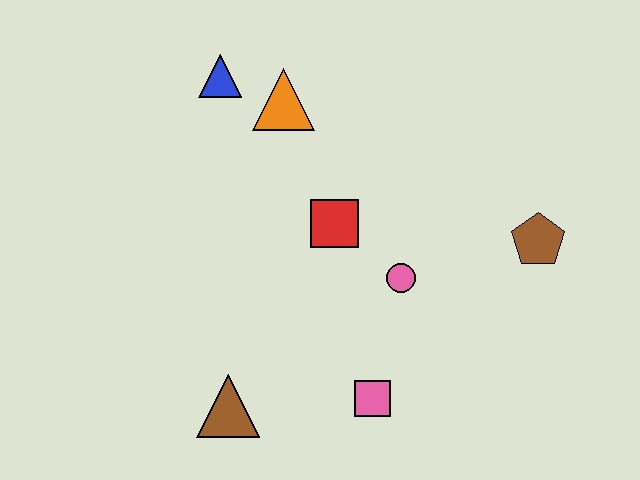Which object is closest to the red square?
The pink circle is closest to the red square.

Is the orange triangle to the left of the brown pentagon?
Yes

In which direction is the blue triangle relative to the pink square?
The blue triangle is above the pink square.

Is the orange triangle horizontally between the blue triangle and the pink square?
Yes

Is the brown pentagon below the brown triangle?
No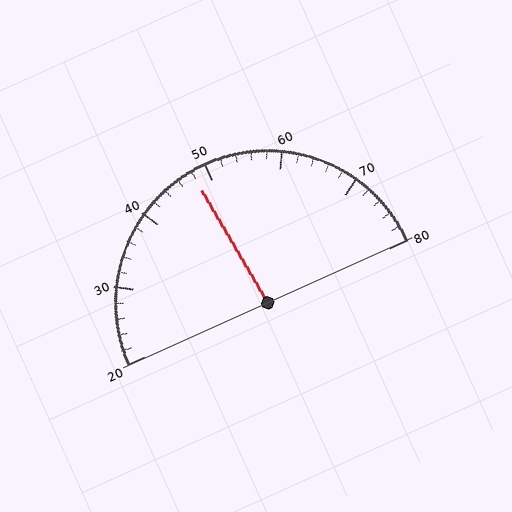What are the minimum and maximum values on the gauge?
The gauge ranges from 20 to 80.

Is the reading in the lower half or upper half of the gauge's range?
The reading is in the lower half of the range (20 to 80).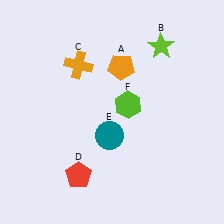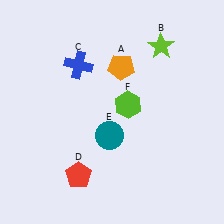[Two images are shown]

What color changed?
The cross (C) changed from orange in Image 1 to blue in Image 2.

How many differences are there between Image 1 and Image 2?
There is 1 difference between the two images.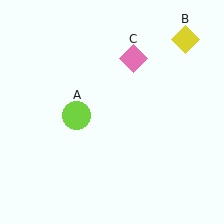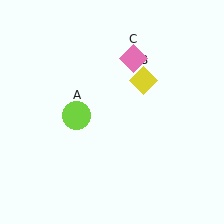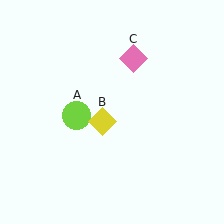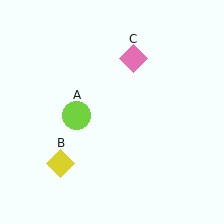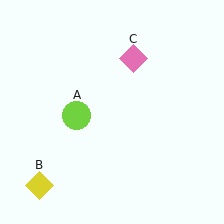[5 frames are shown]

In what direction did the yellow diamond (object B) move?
The yellow diamond (object B) moved down and to the left.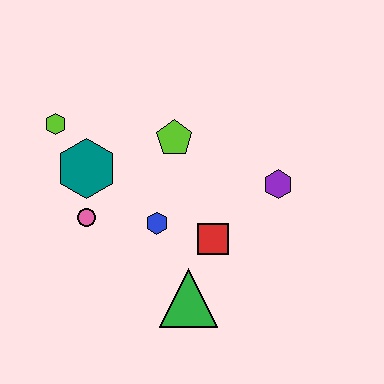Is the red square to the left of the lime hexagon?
No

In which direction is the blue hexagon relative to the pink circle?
The blue hexagon is to the right of the pink circle.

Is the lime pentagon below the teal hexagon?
No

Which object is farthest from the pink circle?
The purple hexagon is farthest from the pink circle.